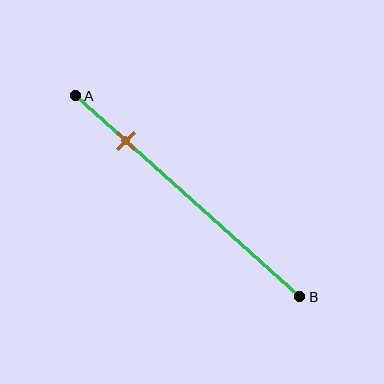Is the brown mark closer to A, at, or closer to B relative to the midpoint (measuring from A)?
The brown mark is closer to point A than the midpoint of segment AB.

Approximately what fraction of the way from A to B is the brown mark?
The brown mark is approximately 20% of the way from A to B.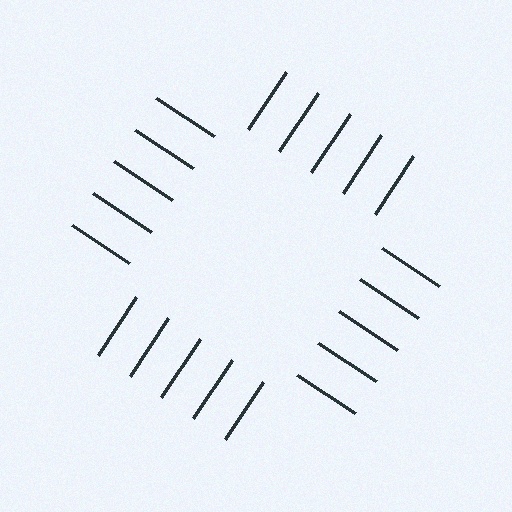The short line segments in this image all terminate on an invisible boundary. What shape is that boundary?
An illusory square — the line segments terminate on its edges but no continuous stroke is drawn.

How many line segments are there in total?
20 — 5 along each of the 4 edges.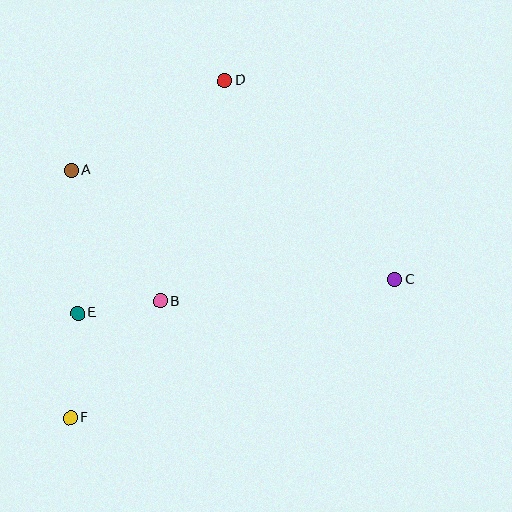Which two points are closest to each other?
Points B and E are closest to each other.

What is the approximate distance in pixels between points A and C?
The distance between A and C is approximately 342 pixels.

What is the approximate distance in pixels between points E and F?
The distance between E and F is approximately 104 pixels.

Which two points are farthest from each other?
Points D and F are farthest from each other.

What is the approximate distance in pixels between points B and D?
The distance between B and D is approximately 230 pixels.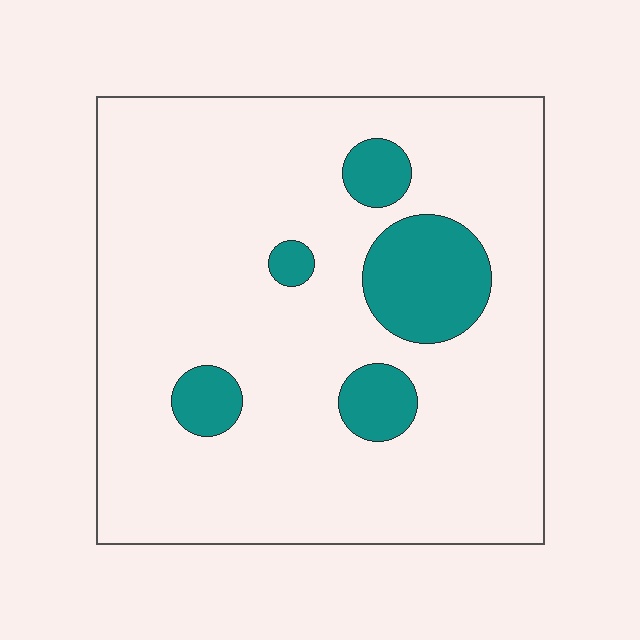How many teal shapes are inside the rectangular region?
5.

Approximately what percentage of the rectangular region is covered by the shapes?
Approximately 15%.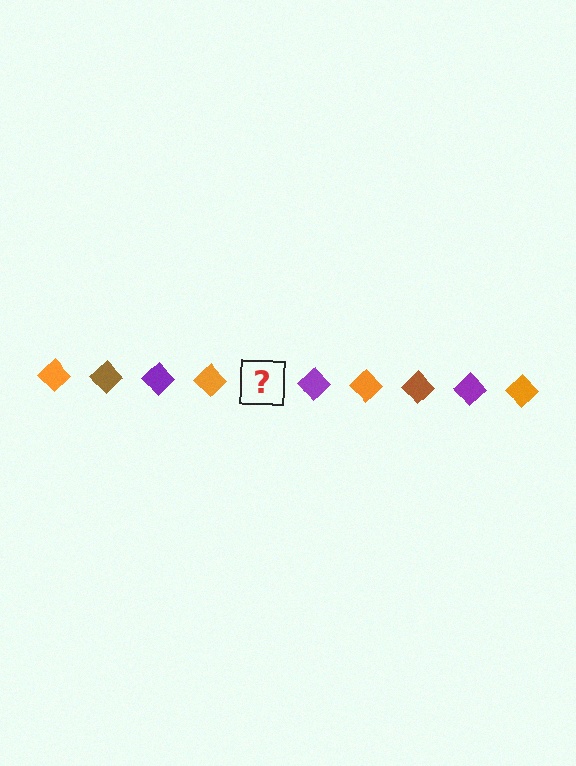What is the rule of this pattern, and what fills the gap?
The rule is that the pattern cycles through orange, brown, purple diamonds. The gap should be filled with a brown diamond.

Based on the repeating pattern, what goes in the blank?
The blank should be a brown diamond.